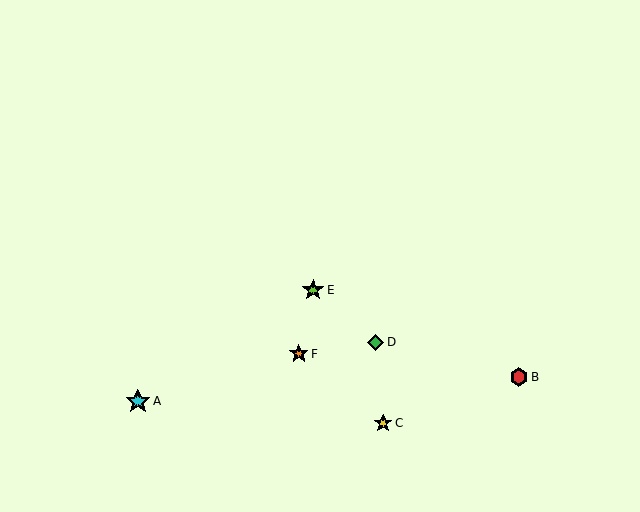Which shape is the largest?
The cyan star (labeled A) is the largest.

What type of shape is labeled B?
Shape B is a red hexagon.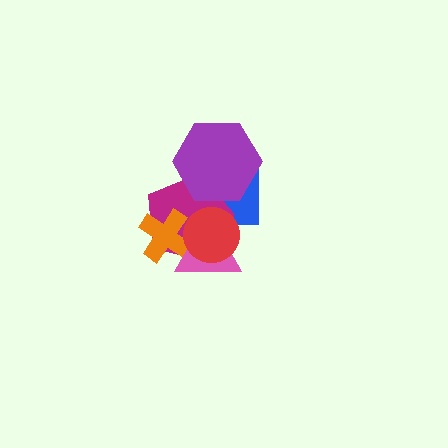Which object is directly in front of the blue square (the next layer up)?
The magenta pentagon is directly in front of the blue square.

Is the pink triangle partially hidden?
Yes, it is partially covered by another shape.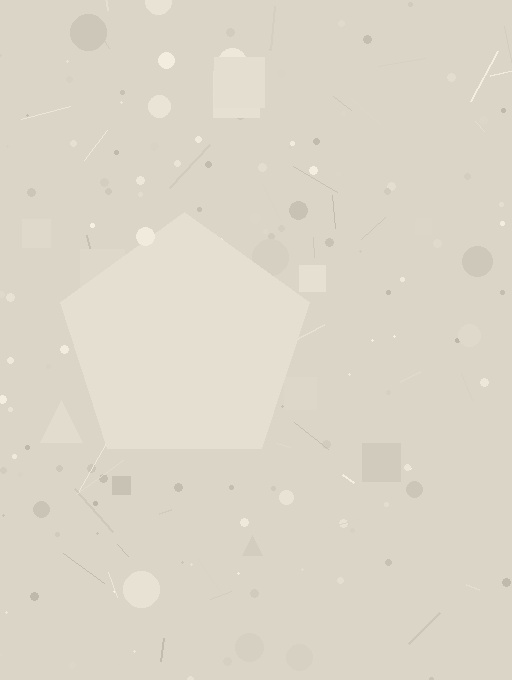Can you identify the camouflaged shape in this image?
The camouflaged shape is a pentagon.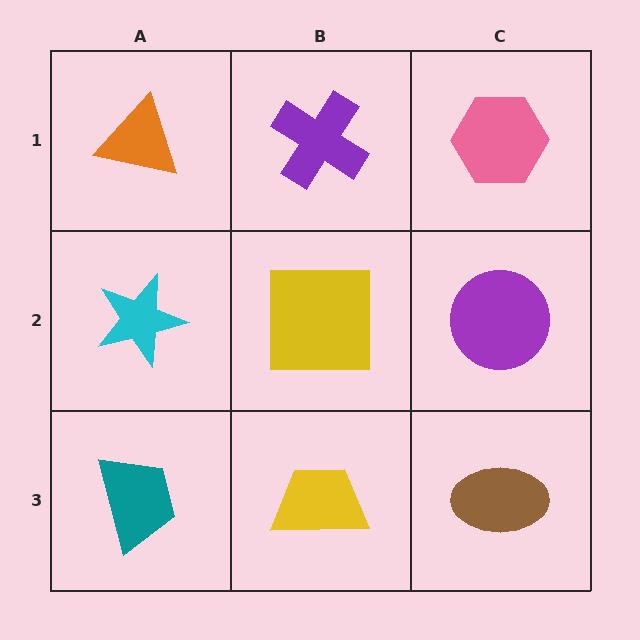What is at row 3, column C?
A brown ellipse.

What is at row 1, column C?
A pink hexagon.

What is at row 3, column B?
A yellow trapezoid.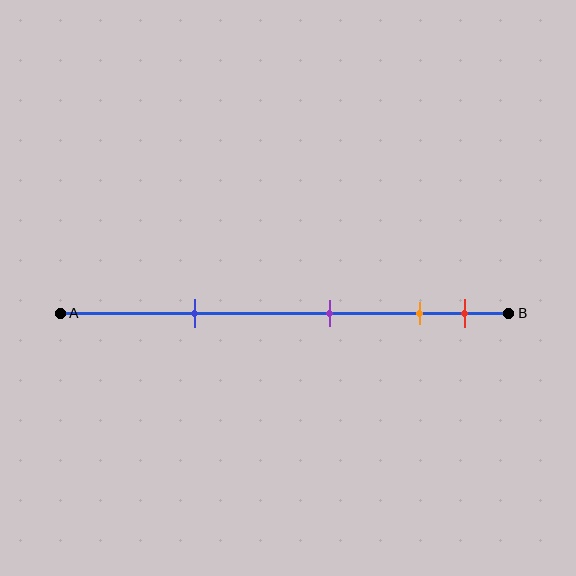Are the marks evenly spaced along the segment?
No, the marks are not evenly spaced.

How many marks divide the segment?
There are 4 marks dividing the segment.